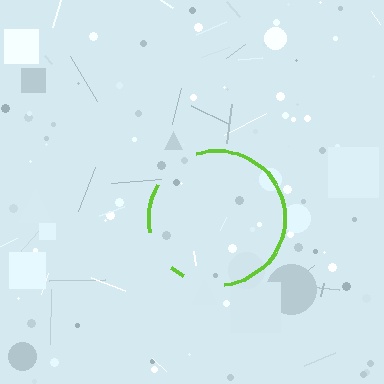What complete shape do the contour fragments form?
The contour fragments form a circle.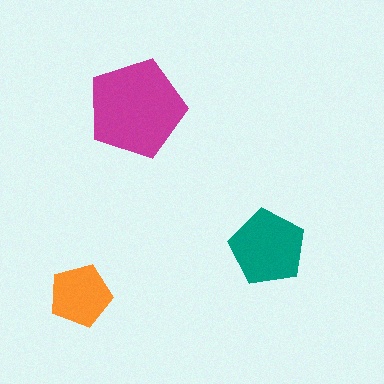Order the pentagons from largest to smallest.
the magenta one, the teal one, the orange one.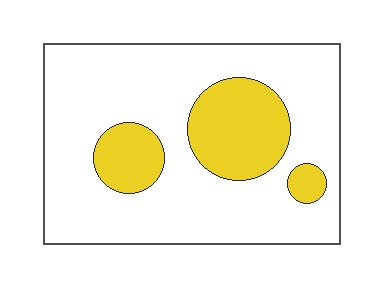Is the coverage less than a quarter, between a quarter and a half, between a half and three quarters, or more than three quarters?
Less than a quarter.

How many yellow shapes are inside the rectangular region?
3.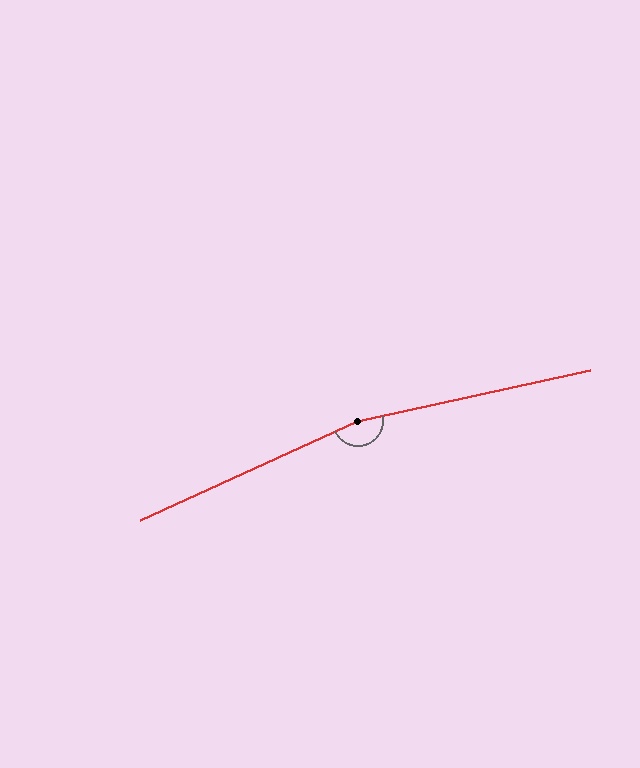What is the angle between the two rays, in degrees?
Approximately 168 degrees.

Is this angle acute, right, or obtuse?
It is obtuse.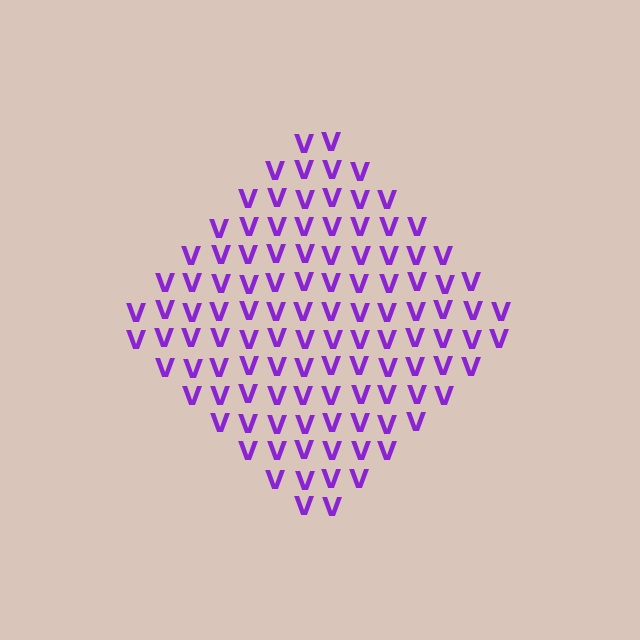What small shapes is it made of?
It is made of small letter V's.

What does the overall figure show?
The overall figure shows a diamond.